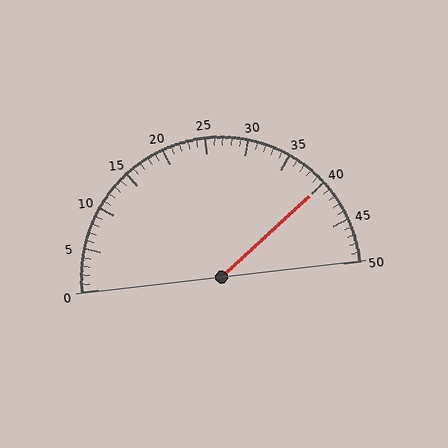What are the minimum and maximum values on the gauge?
The gauge ranges from 0 to 50.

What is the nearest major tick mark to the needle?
The nearest major tick mark is 40.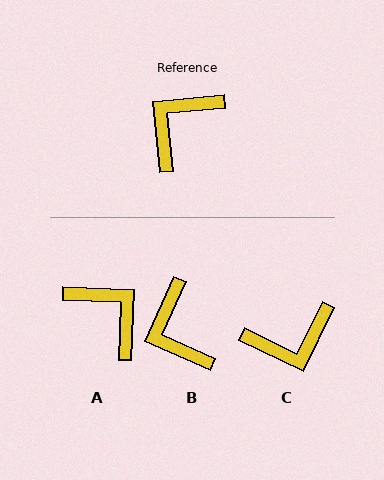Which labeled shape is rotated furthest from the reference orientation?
C, about 149 degrees away.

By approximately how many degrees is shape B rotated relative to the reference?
Approximately 61 degrees counter-clockwise.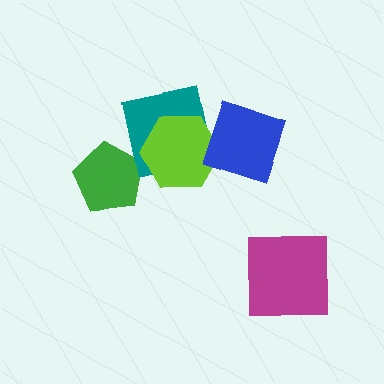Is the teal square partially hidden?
Yes, it is partially covered by another shape.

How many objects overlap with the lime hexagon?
2 objects overlap with the lime hexagon.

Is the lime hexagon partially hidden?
Yes, it is partially covered by another shape.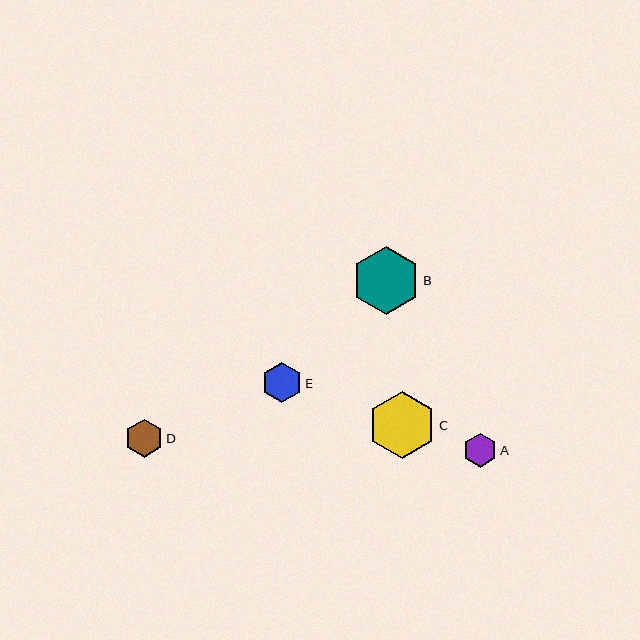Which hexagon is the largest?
Hexagon B is the largest with a size of approximately 68 pixels.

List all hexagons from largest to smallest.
From largest to smallest: B, C, E, D, A.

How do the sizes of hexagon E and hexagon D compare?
Hexagon E and hexagon D are approximately the same size.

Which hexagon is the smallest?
Hexagon A is the smallest with a size of approximately 34 pixels.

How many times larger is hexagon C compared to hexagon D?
Hexagon C is approximately 1.8 times the size of hexagon D.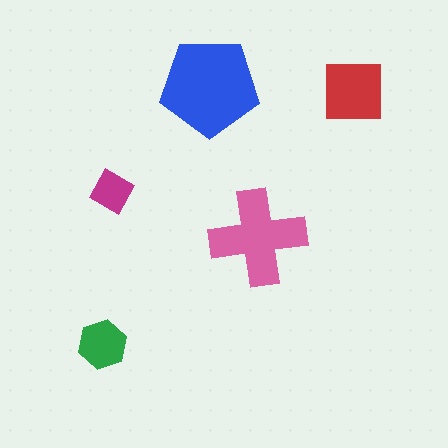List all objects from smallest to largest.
The magenta diamond, the green hexagon, the red square, the pink cross, the blue pentagon.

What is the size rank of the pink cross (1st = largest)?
2nd.